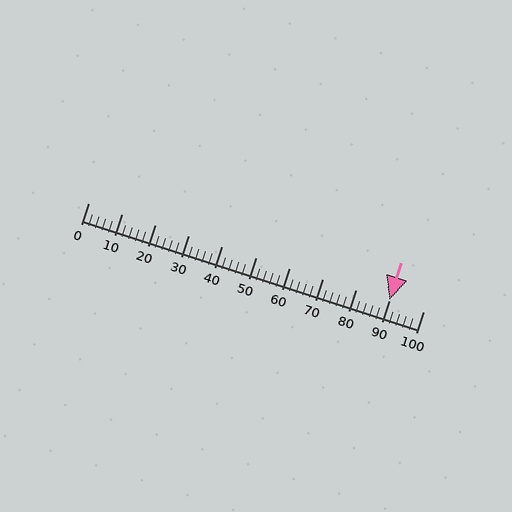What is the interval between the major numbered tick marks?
The major tick marks are spaced 10 units apart.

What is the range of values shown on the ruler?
The ruler shows values from 0 to 100.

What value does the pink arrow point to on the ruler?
The pink arrow points to approximately 90.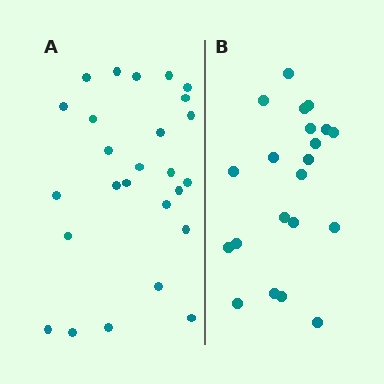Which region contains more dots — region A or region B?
Region A (the left region) has more dots.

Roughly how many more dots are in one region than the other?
Region A has about 5 more dots than region B.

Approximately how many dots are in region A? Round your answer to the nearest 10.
About 30 dots. (The exact count is 26, which rounds to 30.)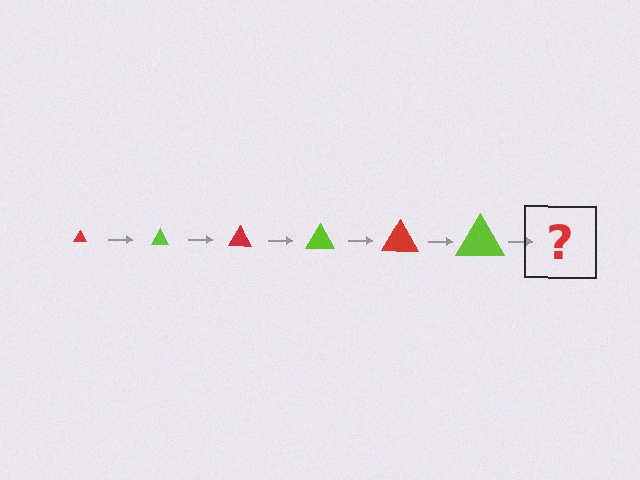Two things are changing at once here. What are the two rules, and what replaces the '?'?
The two rules are that the triangle grows larger each step and the color cycles through red and lime. The '?' should be a red triangle, larger than the previous one.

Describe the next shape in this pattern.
It should be a red triangle, larger than the previous one.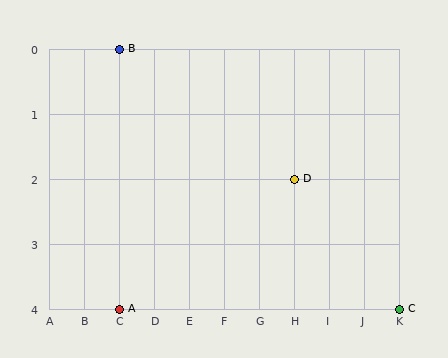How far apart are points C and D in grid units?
Points C and D are 3 columns and 2 rows apart (about 3.6 grid units diagonally).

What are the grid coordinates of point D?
Point D is at grid coordinates (H, 2).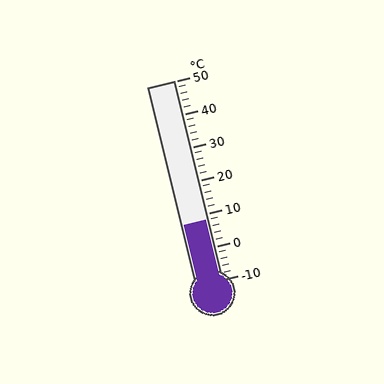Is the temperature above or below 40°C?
The temperature is below 40°C.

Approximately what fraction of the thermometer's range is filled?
The thermometer is filled to approximately 30% of its range.